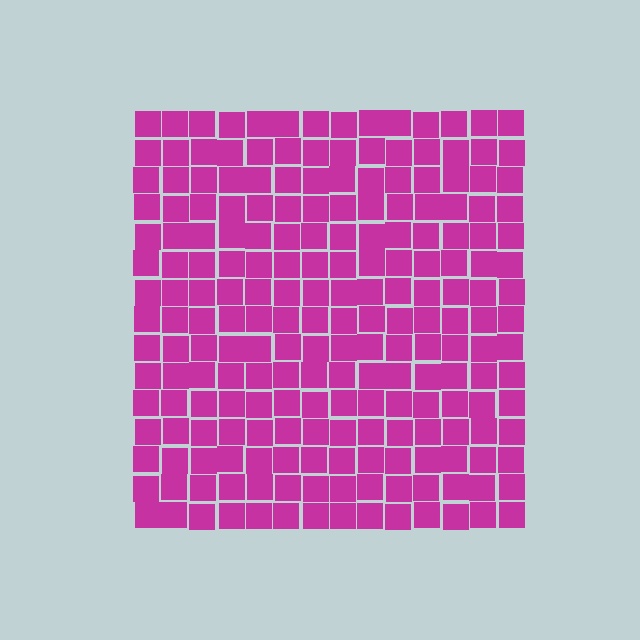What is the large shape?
The large shape is a square.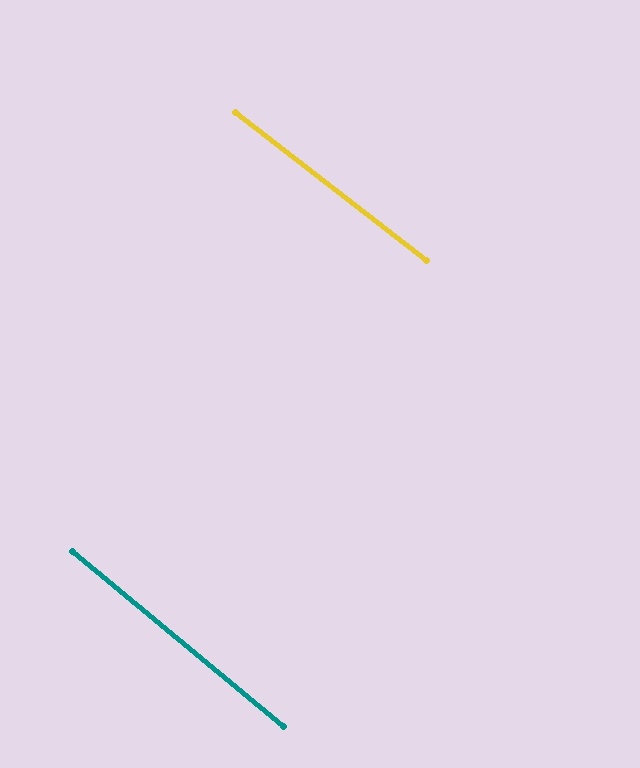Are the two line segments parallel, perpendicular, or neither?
Parallel — their directions differ by only 1.7°.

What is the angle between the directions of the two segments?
Approximately 2 degrees.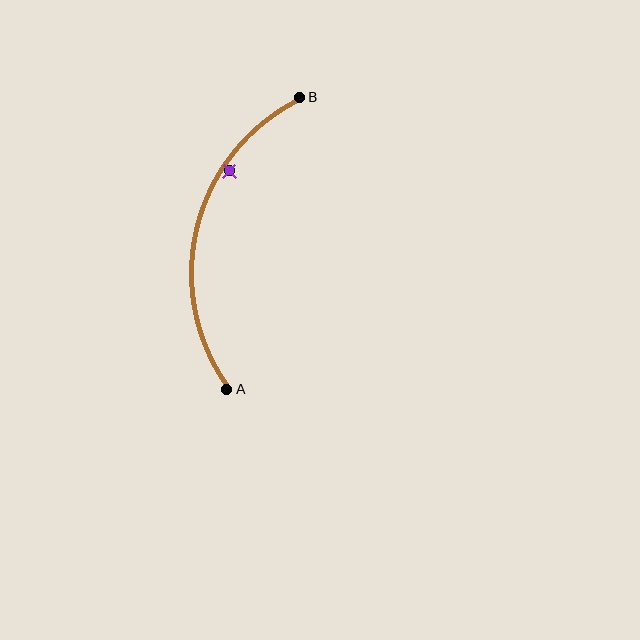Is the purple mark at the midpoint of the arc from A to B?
No — the purple mark does not lie on the arc at all. It sits slightly inside the curve.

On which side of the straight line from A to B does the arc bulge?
The arc bulges to the left of the straight line connecting A and B.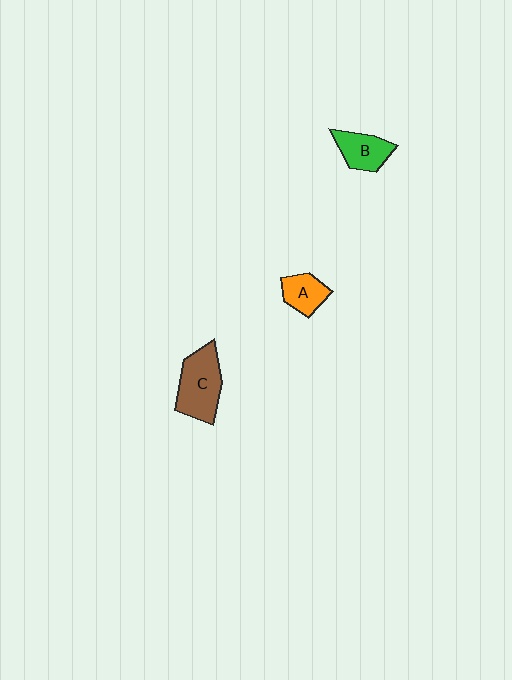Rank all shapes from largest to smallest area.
From largest to smallest: C (brown), B (green), A (orange).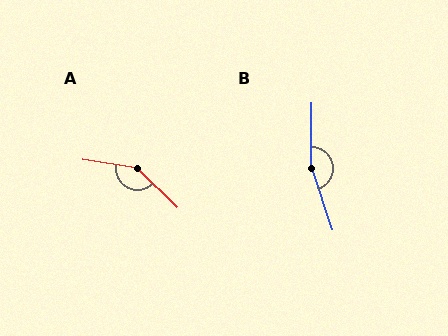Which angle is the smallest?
A, at approximately 145 degrees.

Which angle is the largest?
B, at approximately 161 degrees.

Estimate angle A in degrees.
Approximately 145 degrees.